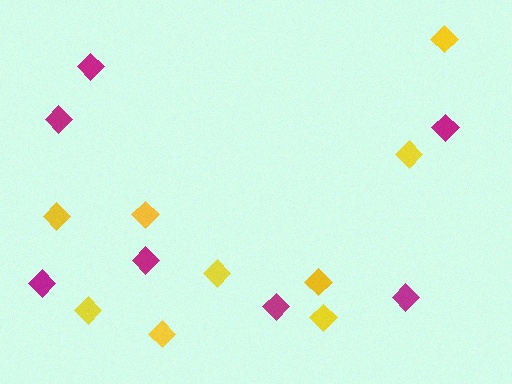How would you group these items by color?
There are 2 groups: one group of yellow diamonds (9) and one group of magenta diamonds (7).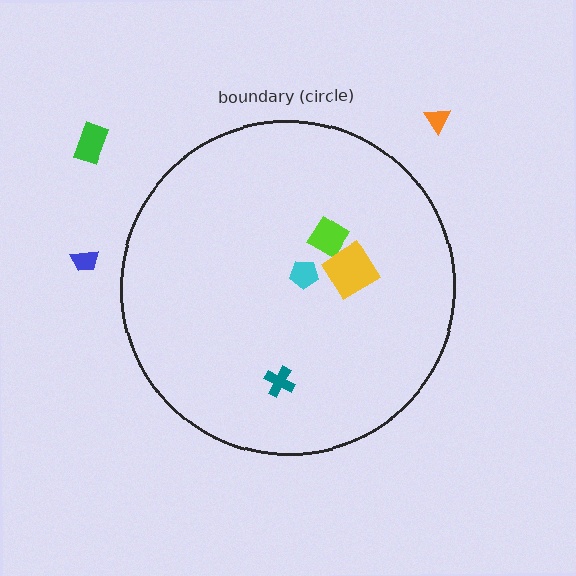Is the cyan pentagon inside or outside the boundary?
Inside.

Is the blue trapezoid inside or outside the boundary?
Outside.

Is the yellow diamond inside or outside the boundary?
Inside.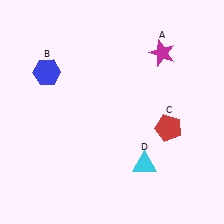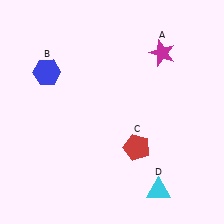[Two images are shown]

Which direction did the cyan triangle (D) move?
The cyan triangle (D) moved down.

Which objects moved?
The objects that moved are: the red pentagon (C), the cyan triangle (D).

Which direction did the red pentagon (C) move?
The red pentagon (C) moved left.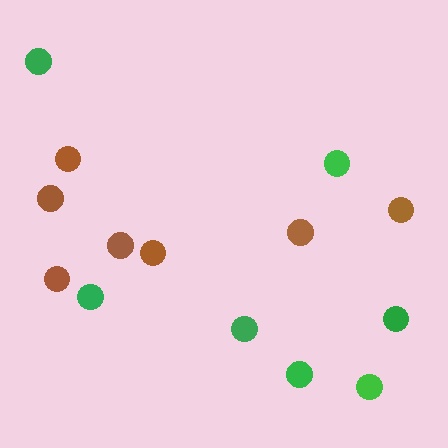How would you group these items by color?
There are 2 groups: one group of green circles (7) and one group of brown circles (7).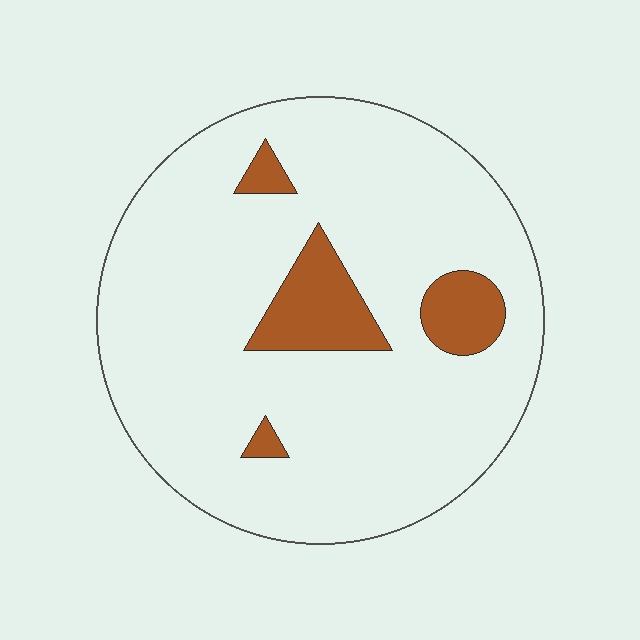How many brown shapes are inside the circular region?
4.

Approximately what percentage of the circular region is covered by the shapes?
Approximately 10%.